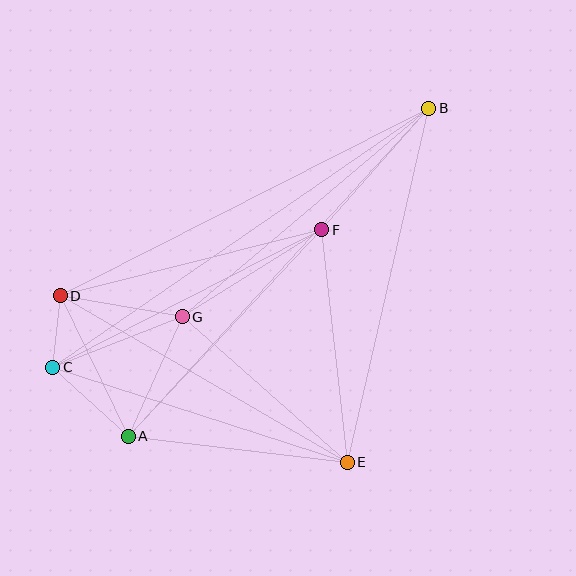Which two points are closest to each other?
Points C and D are closest to each other.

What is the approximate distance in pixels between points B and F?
The distance between B and F is approximately 162 pixels.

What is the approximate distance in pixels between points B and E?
The distance between B and E is approximately 363 pixels.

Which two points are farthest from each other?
Points B and C are farthest from each other.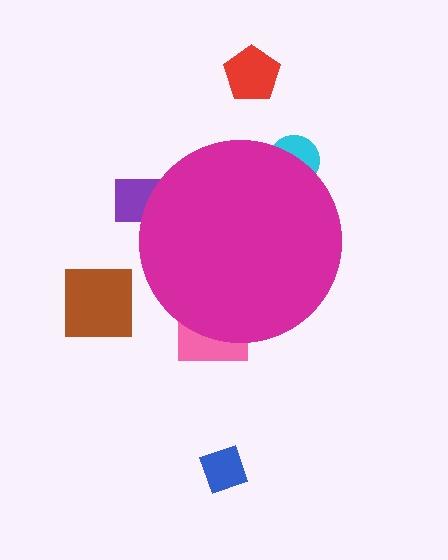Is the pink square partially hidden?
Yes, the pink square is partially hidden behind the magenta circle.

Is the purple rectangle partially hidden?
Yes, the purple rectangle is partially hidden behind the magenta circle.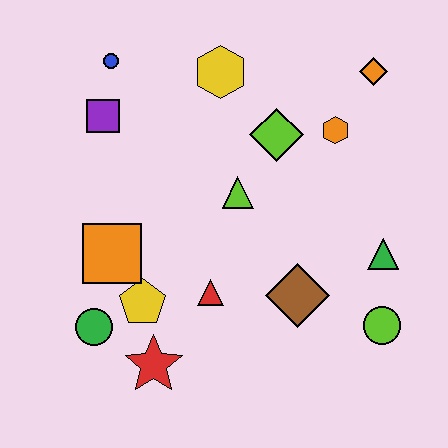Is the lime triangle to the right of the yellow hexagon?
Yes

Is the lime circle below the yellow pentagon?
Yes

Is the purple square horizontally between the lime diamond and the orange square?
No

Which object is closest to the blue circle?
The purple square is closest to the blue circle.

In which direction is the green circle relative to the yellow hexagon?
The green circle is below the yellow hexagon.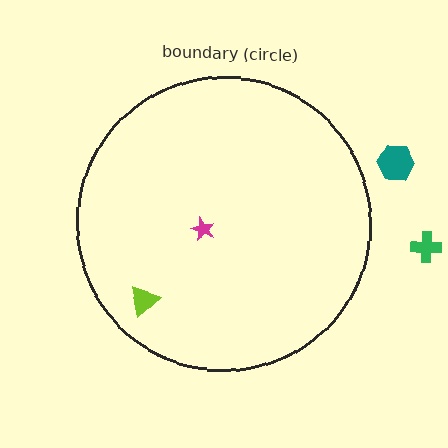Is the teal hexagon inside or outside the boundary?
Outside.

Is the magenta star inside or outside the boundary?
Inside.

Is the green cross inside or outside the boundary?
Outside.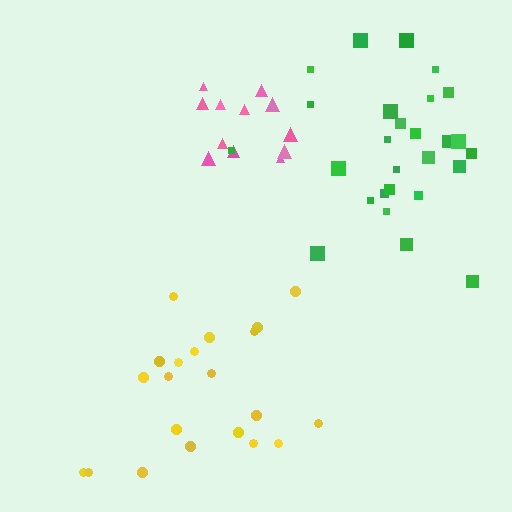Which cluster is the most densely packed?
Green.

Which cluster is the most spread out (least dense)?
Pink.